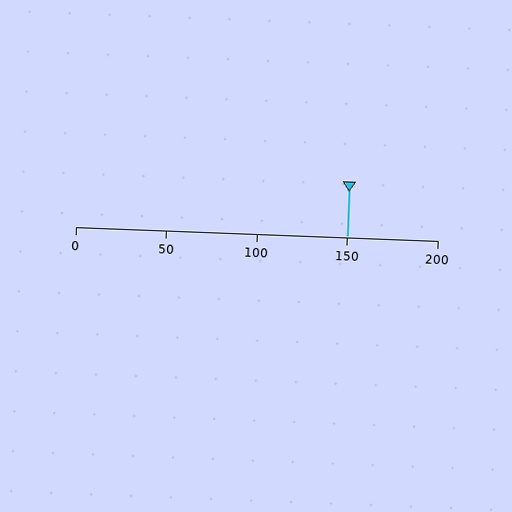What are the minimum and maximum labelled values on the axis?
The axis runs from 0 to 200.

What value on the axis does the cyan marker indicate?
The marker indicates approximately 150.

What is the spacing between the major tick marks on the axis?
The major ticks are spaced 50 apart.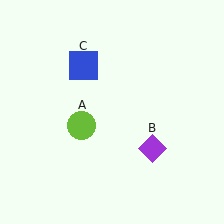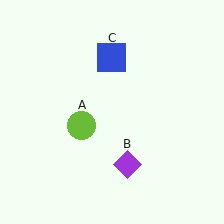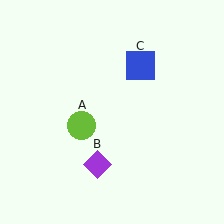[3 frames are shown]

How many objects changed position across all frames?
2 objects changed position: purple diamond (object B), blue square (object C).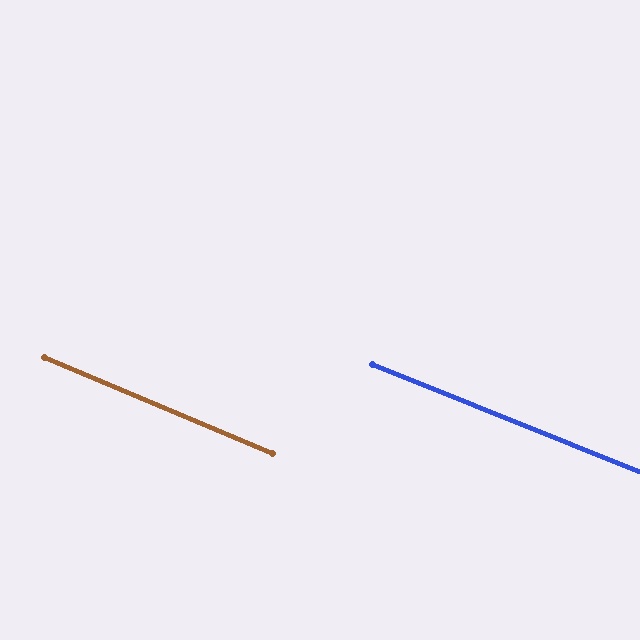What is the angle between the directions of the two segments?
Approximately 1 degree.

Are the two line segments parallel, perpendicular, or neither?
Parallel — their directions differ by only 1.0°.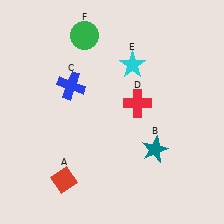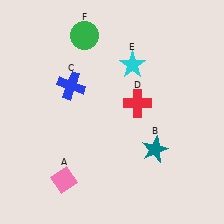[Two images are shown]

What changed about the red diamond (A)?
In Image 1, A is red. In Image 2, it changed to pink.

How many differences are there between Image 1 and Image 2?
There is 1 difference between the two images.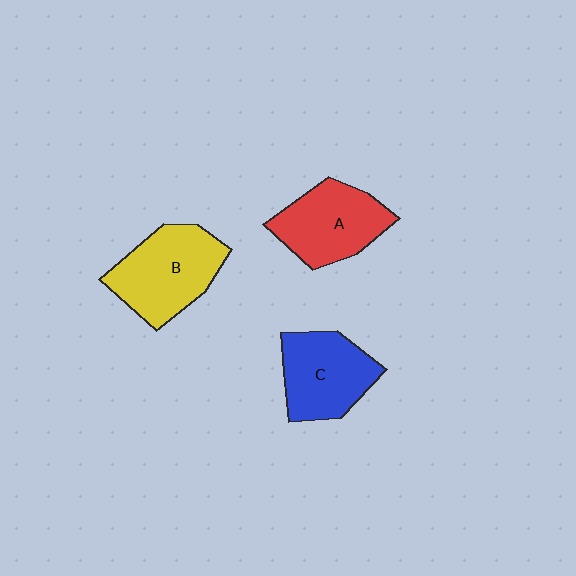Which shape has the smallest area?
Shape C (blue).